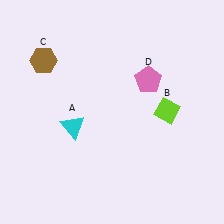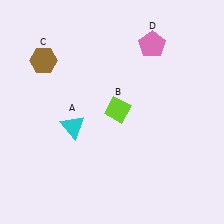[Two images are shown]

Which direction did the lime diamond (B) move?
The lime diamond (B) moved left.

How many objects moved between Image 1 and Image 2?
2 objects moved between the two images.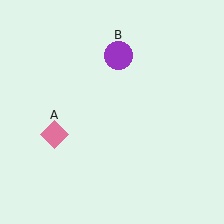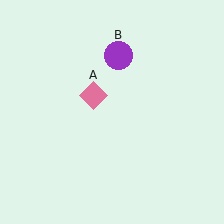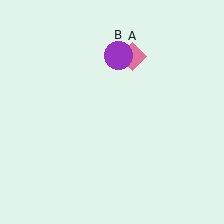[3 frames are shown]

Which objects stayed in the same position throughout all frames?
Purple circle (object B) remained stationary.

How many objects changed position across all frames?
1 object changed position: pink diamond (object A).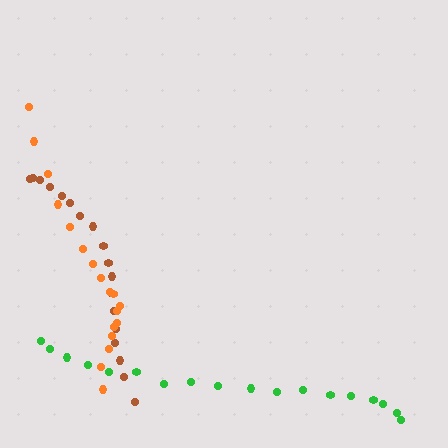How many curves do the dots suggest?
There are 3 distinct paths.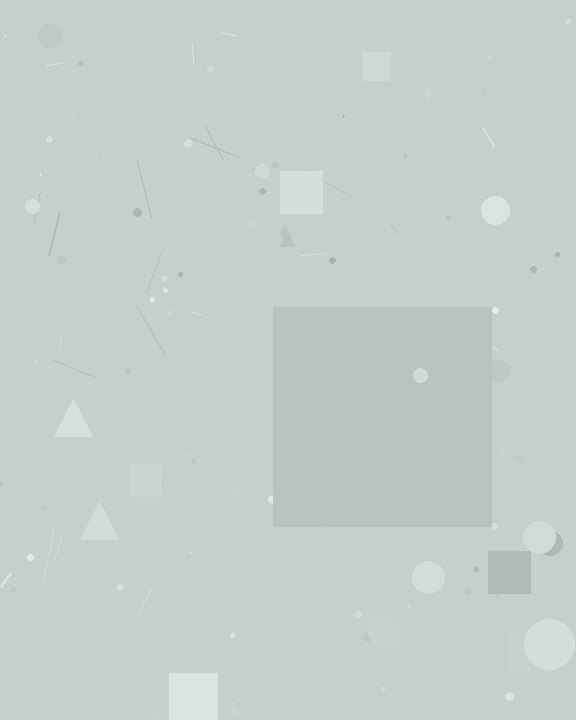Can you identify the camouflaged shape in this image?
The camouflaged shape is a square.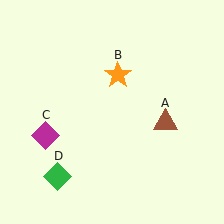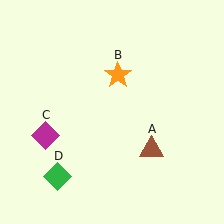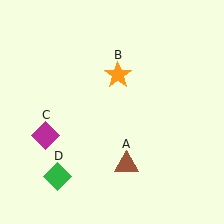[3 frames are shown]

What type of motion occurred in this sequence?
The brown triangle (object A) rotated clockwise around the center of the scene.